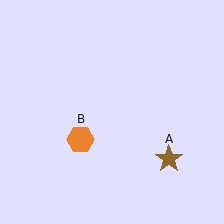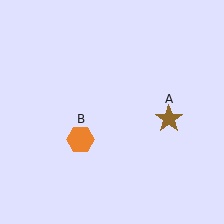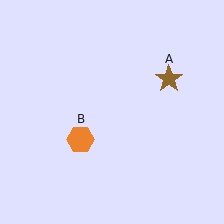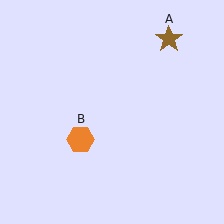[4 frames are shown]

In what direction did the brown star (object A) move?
The brown star (object A) moved up.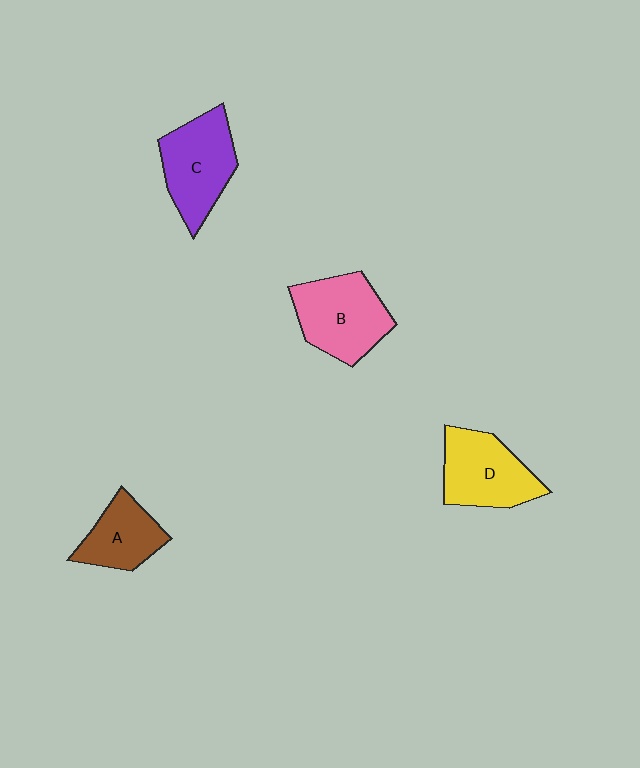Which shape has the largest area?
Shape B (pink).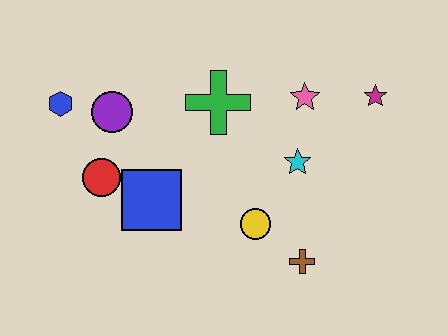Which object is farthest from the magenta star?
The blue hexagon is farthest from the magenta star.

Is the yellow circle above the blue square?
No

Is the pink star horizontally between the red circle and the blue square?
No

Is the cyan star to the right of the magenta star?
No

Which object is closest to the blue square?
The red circle is closest to the blue square.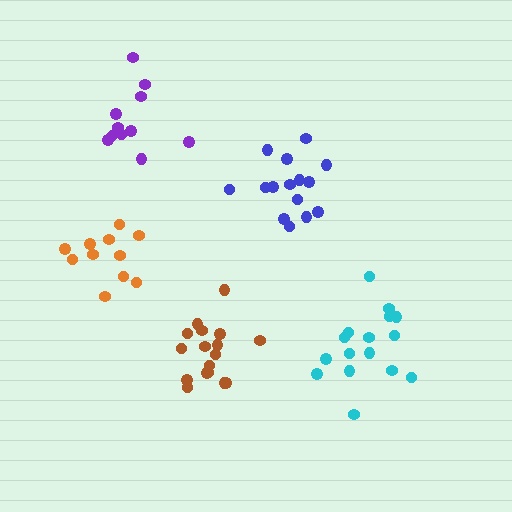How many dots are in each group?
Group 1: 16 dots, Group 2: 11 dots, Group 3: 17 dots, Group 4: 15 dots, Group 5: 11 dots (70 total).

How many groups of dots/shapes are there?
There are 5 groups.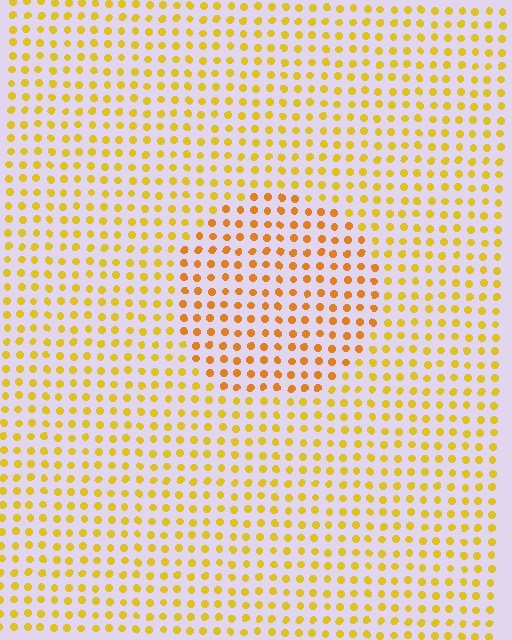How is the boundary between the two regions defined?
The boundary is defined purely by a slight shift in hue (about 22 degrees). Spacing, size, and orientation are identical on both sides.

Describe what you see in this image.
The image is filled with small yellow elements in a uniform arrangement. A circle-shaped region is visible where the elements are tinted to a slightly different hue, forming a subtle color boundary.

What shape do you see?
I see a circle.